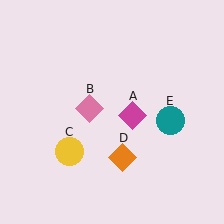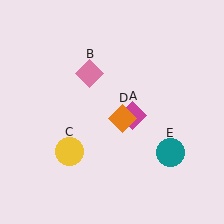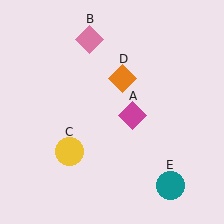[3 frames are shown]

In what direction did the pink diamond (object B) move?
The pink diamond (object B) moved up.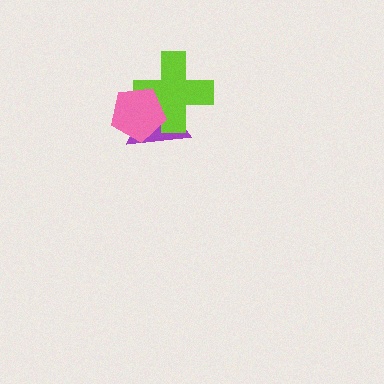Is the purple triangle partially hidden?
Yes, it is partially covered by another shape.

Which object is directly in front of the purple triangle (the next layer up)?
The lime cross is directly in front of the purple triangle.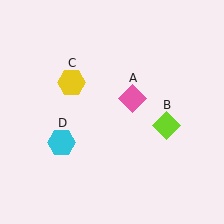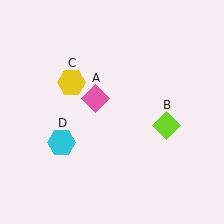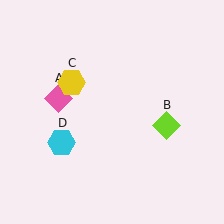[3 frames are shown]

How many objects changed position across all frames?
1 object changed position: pink diamond (object A).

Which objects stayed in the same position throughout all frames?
Lime diamond (object B) and yellow hexagon (object C) and cyan hexagon (object D) remained stationary.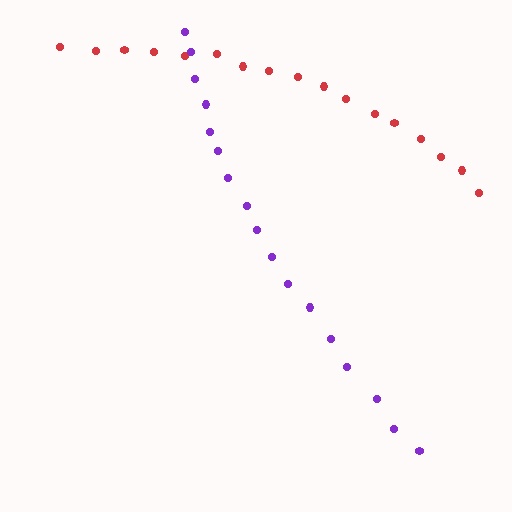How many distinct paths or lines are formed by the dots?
There are 2 distinct paths.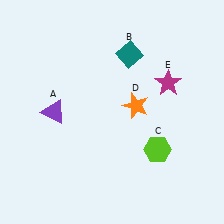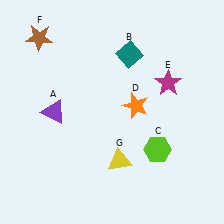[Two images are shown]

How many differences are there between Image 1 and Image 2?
There are 2 differences between the two images.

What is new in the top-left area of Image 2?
A brown star (F) was added in the top-left area of Image 2.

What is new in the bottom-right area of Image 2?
A yellow triangle (G) was added in the bottom-right area of Image 2.